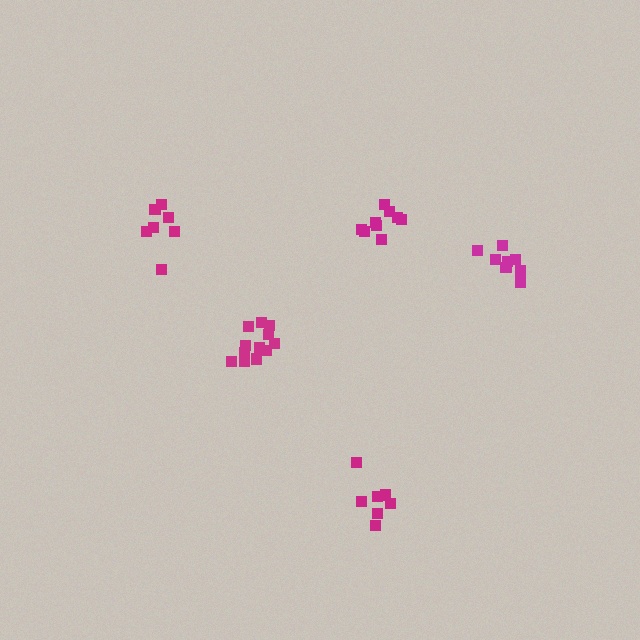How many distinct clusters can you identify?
There are 5 distinct clusters.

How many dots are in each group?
Group 1: 12 dots, Group 2: 7 dots, Group 3: 9 dots, Group 4: 9 dots, Group 5: 7 dots (44 total).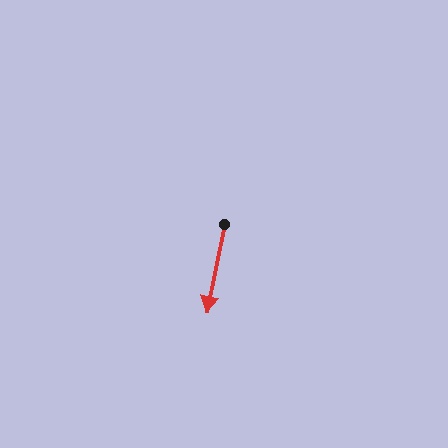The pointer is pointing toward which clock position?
Roughly 6 o'clock.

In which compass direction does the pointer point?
South.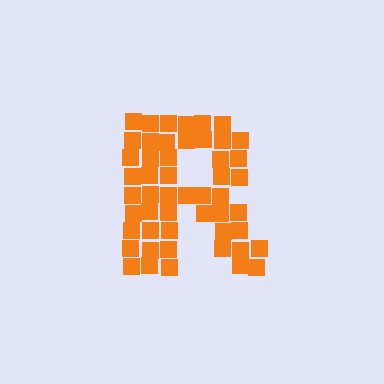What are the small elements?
The small elements are squares.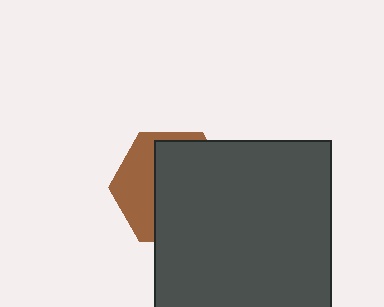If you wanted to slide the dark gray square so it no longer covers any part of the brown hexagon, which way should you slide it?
Slide it right — that is the most direct way to separate the two shapes.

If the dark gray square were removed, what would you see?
You would see the complete brown hexagon.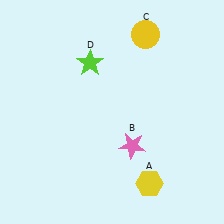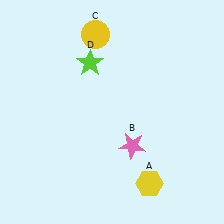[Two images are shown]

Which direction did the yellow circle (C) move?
The yellow circle (C) moved left.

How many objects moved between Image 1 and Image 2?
1 object moved between the two images.